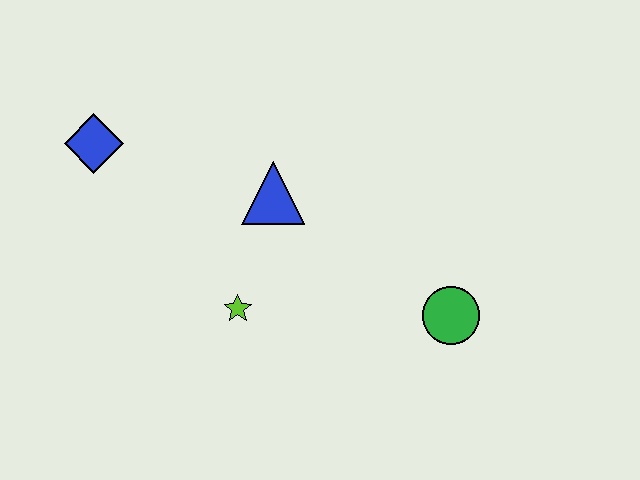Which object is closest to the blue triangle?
The lime star is closest to the blue triangle.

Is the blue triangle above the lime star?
Yes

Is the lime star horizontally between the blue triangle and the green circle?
No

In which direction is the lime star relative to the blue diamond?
The lime star is below the blue diamond.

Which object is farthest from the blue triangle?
The green circle is farthest from the blue triangle.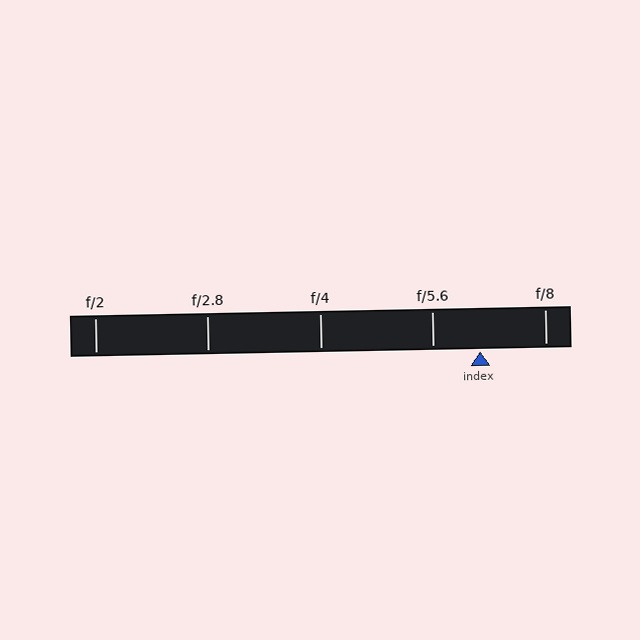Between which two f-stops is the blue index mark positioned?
The index mark is between f/5.6 and f/8.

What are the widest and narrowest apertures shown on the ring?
The widest aperture shown is f/2 and the narrowest is f/8.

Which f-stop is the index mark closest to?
The index mark is closest to f/5.6.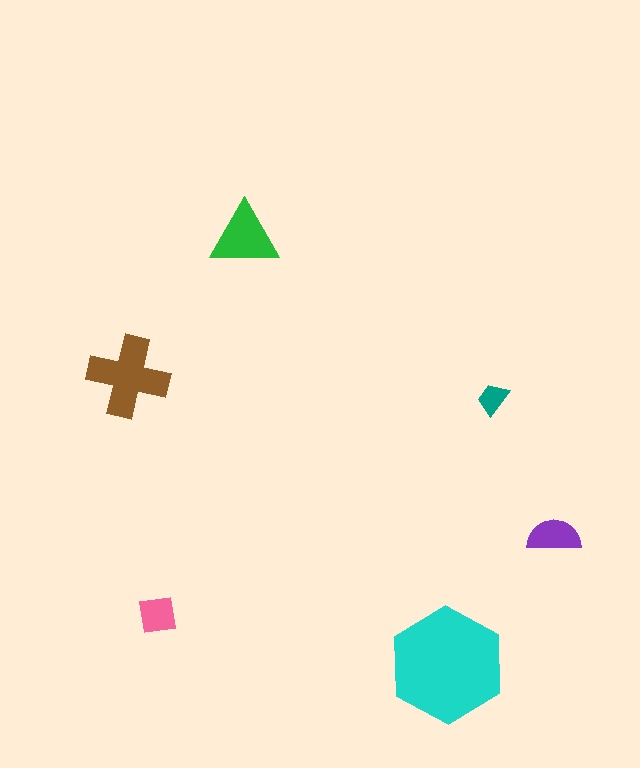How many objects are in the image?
There are 6 objects in the image.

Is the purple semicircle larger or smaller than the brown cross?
Smaller.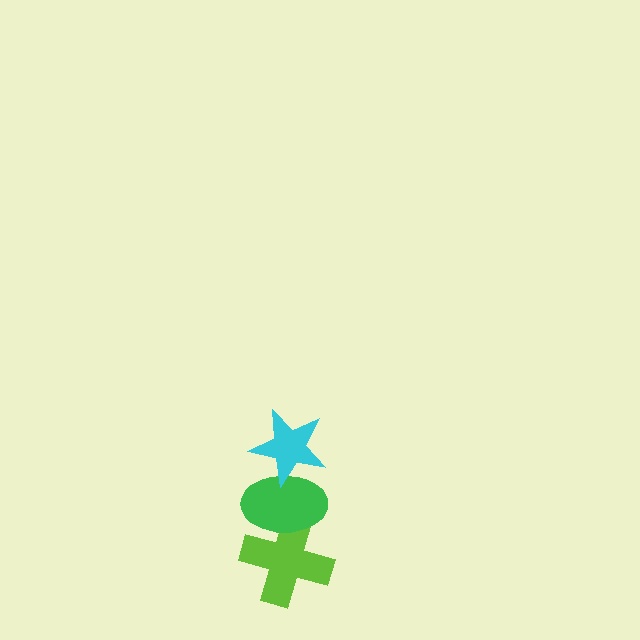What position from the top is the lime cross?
The lime cross is 3rd from the top.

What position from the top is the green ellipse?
The green ellipse is 2nd from the top.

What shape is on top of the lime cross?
The green ellipse is on top of the lime cross.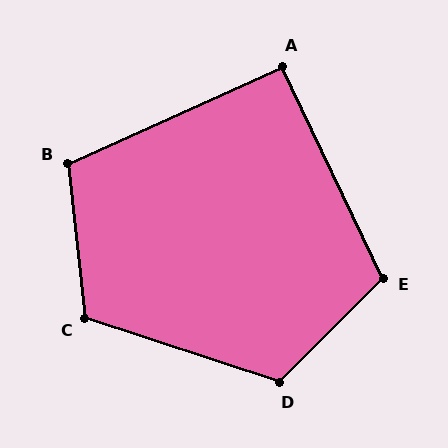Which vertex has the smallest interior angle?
A, at approximately 91 degrees.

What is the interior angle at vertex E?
Approximately 110 degrees (obtuse).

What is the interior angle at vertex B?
Approximately 108 degrees (obtuse).